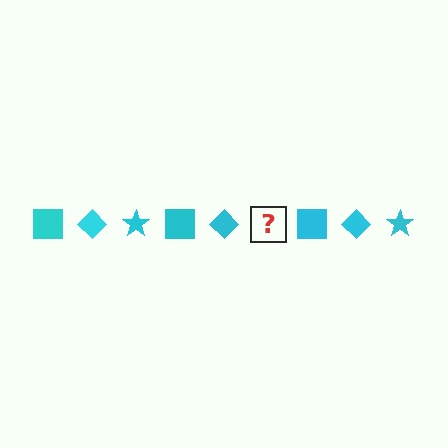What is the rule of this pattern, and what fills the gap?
The rule is that the pattern cycles through square, diamond, star shapes in cyan. The gap should be filled with a cyan star.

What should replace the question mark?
The question mark should be replaced with a cyan star.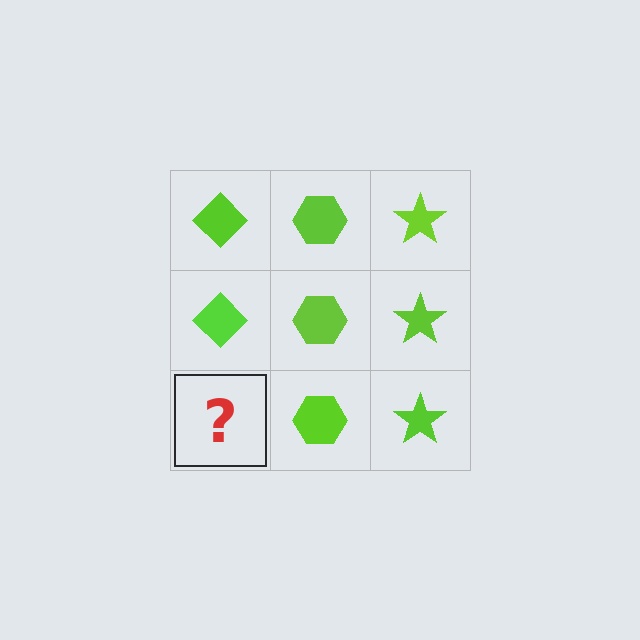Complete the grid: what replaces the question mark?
The question mark should be replaced with a lime diamond.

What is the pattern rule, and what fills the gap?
The rule is that each column has a consistent shape. The gap should be filled with a lime diamond.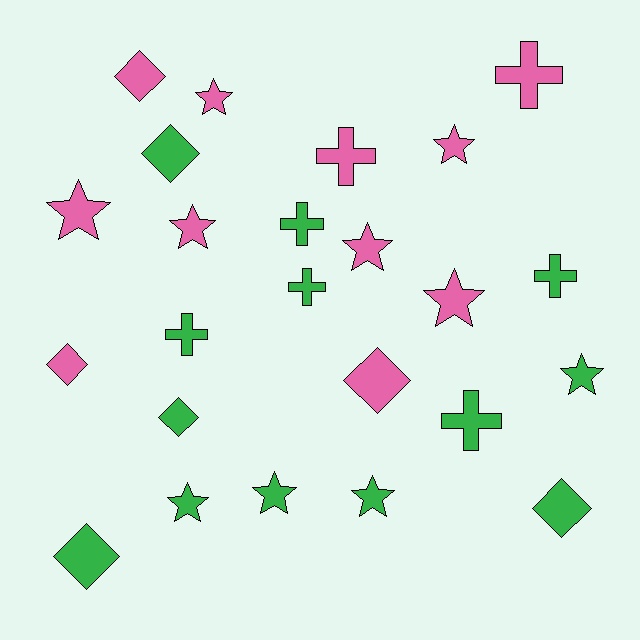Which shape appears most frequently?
Star, with 10 objects.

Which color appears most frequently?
Green, with 13 objects.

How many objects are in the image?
There are 24 objects.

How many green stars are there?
There are 4 green stars.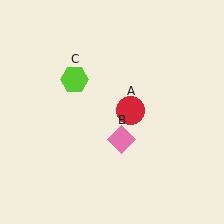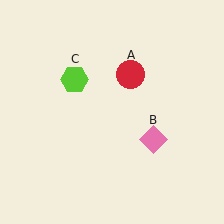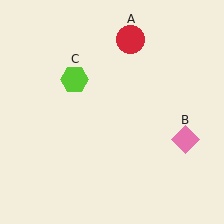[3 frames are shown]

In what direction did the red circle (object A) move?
The red circle (object A) moved up.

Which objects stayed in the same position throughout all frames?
Lime hexagon (object C) remained stationary.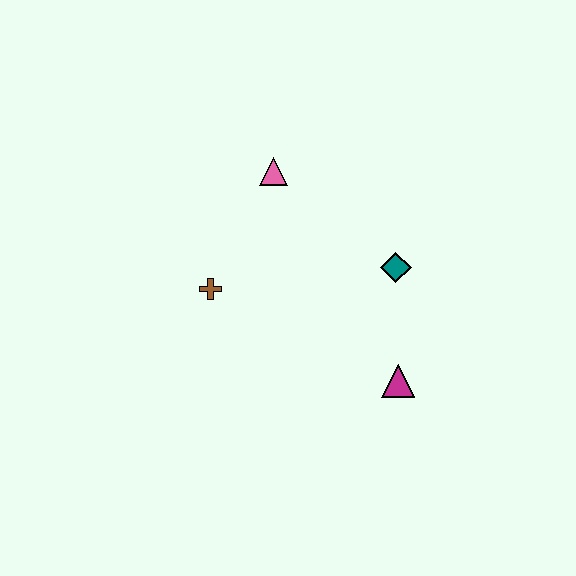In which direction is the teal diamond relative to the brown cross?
The teal diamond is to the right of the brown cross.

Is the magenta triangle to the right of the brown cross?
Yes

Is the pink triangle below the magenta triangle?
No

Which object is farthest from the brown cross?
The magenta triangle is farthest from the brown cross.